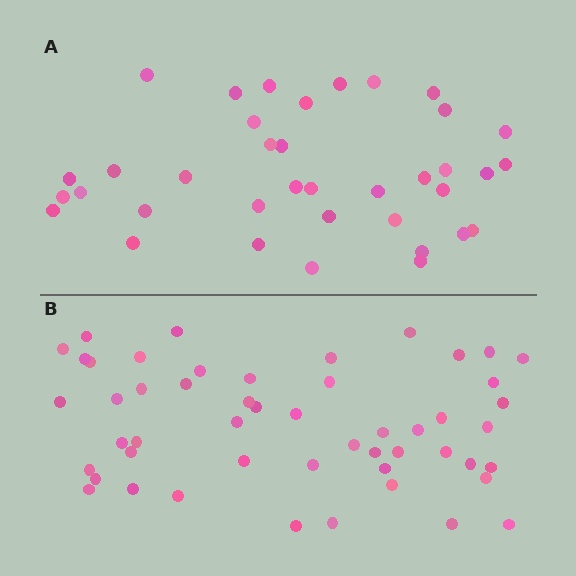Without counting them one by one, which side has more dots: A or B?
Region B (the bottom region) has more dots.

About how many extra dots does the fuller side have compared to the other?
Region B has approximately 15 more dots than region A.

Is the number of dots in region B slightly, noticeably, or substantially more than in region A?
Region B has noticeably more, but not dramatically so. The ratio is roughly 1.4 to 1.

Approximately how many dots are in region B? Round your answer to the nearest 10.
About 50 dots. (The exact count is 51, which rounds to 50.)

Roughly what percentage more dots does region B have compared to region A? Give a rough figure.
About 40% more.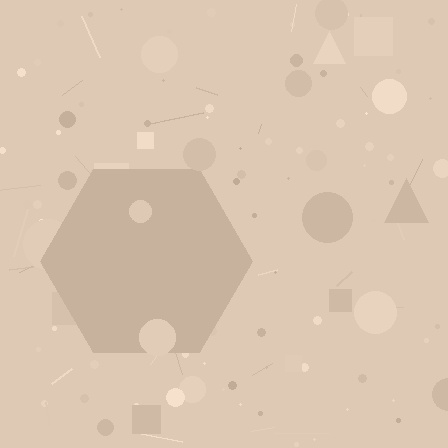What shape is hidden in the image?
A hexagon is hidden in the image.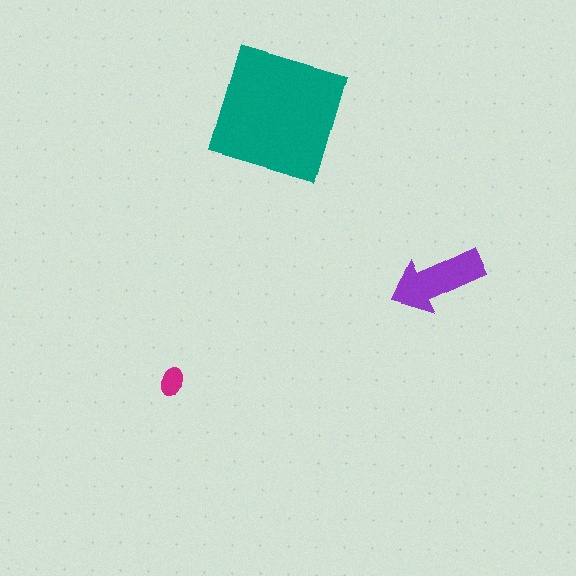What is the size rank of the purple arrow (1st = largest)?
2nd.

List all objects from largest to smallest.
The teal square, the purple arrow, the magenta ellipse.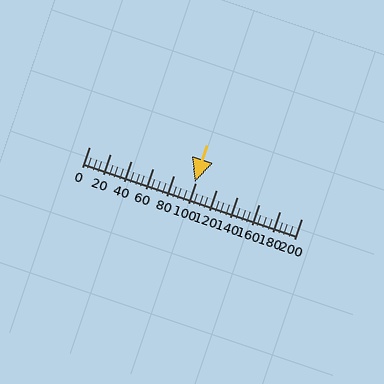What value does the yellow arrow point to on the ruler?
The yellow arrow points to approximately 100.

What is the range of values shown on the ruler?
The ruler shows values from 0 to 200.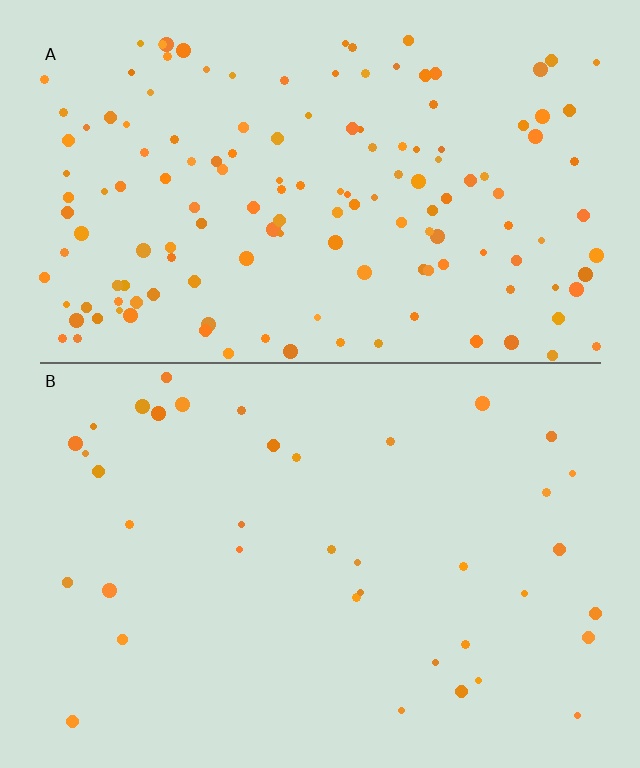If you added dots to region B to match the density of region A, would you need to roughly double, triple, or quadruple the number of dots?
Approximately quadruple.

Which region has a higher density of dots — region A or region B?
A (the top).